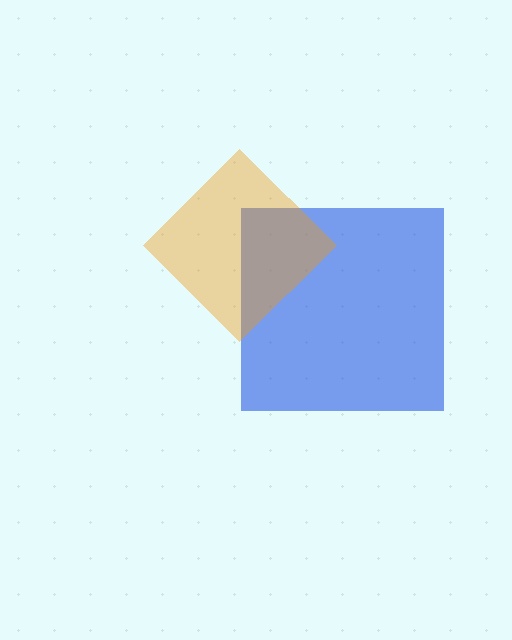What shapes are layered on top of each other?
The layered shapes are: a blue square, an orange diamond.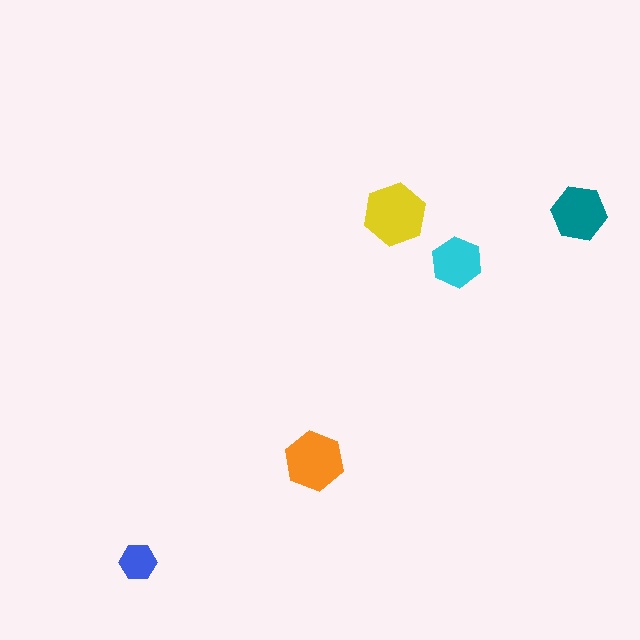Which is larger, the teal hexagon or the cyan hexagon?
The teal one.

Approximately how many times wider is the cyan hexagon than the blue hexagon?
About 1.5 times wider.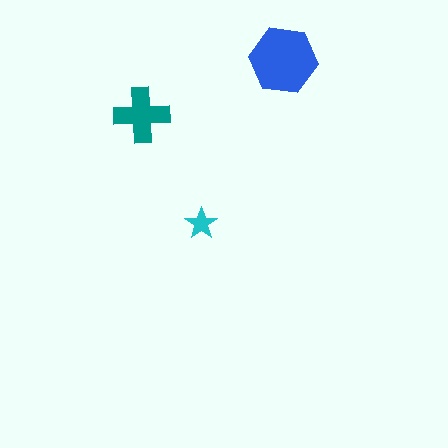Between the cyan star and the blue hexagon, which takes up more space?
The blue hexagon.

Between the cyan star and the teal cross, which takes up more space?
The teal cross.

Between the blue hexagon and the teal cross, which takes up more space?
The blue hexagon.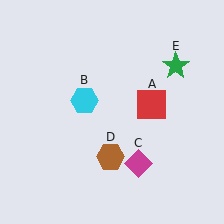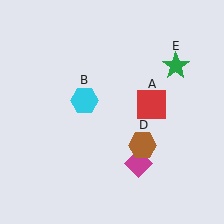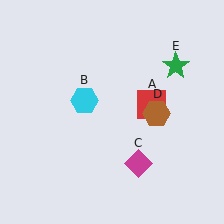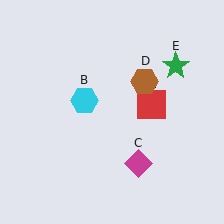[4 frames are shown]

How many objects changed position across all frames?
1 object changed position: brown hexagon (object D).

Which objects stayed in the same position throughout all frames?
Red square (object A) and cyan hexagon (object B) and magenta diamond (object C) and green star (object E) remained stationary.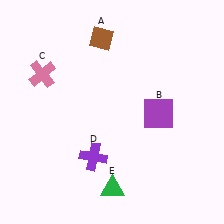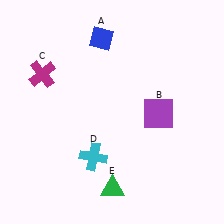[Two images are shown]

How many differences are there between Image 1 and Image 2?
There are 3 differences between the two images.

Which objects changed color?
A changed from brown to blue. C changed from pink to magenta. D changed from purple to cyan.